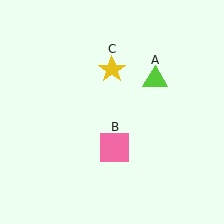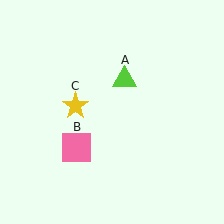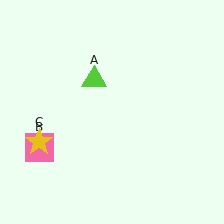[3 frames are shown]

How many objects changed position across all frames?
3 objects changed position: lime triangle (object A), pink square (object B), yellow star (object C).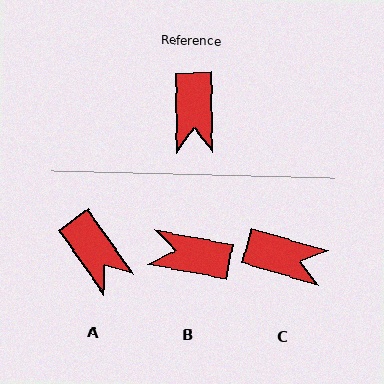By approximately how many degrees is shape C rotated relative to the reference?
Approximately 72 degrees counter-clockwise.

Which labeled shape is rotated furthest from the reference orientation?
B, about 102 degrees away.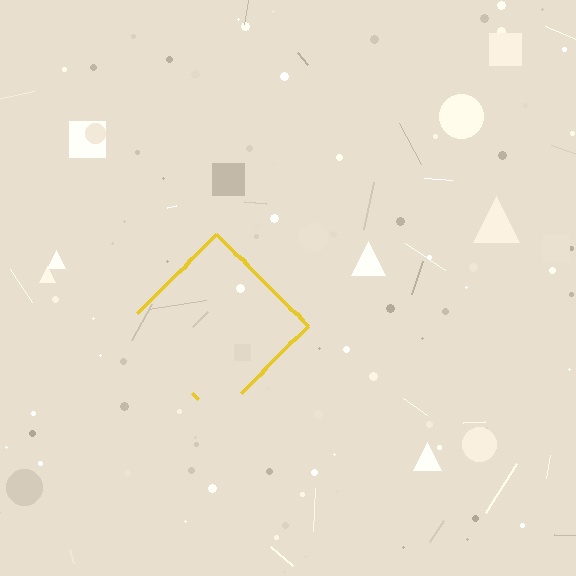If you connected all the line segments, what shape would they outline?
They would outline a diamond.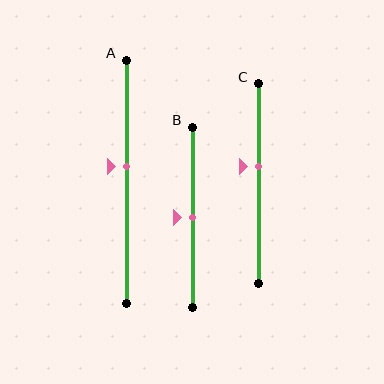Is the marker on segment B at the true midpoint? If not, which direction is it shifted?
Yes, the marker on segment B is at the true midpoint.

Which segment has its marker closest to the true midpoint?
Segment B has its marker closest to the true midpoint.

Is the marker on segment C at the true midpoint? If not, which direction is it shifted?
No, the marker on segment C is shifted upward by about 9% of the segment length.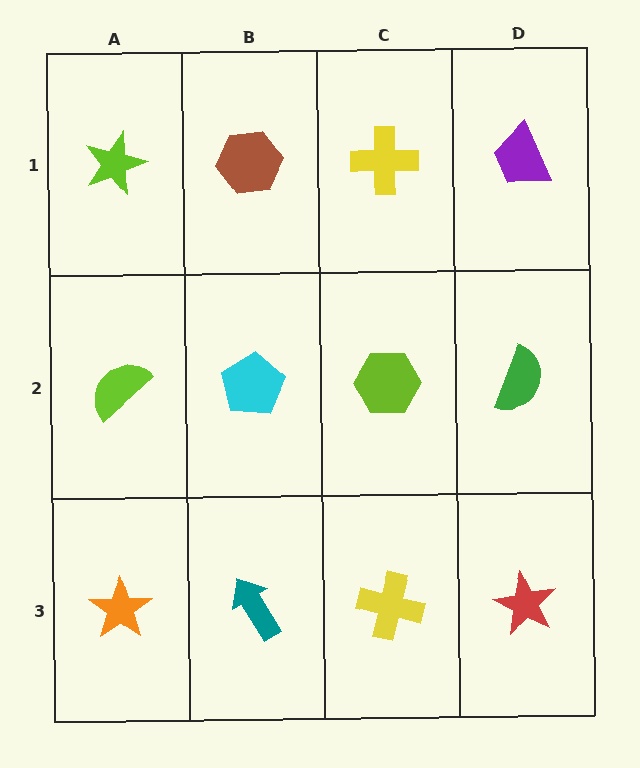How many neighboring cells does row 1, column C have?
3.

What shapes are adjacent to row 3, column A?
A lime semicircle (row 2, column A), a teal arrow (row 3, column B).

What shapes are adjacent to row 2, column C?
A yellow cross (row 1, column C), a yellow cross (row 3, column C), a cyan pentagon (row 2, column B), a green semicircle (row 2, column D).